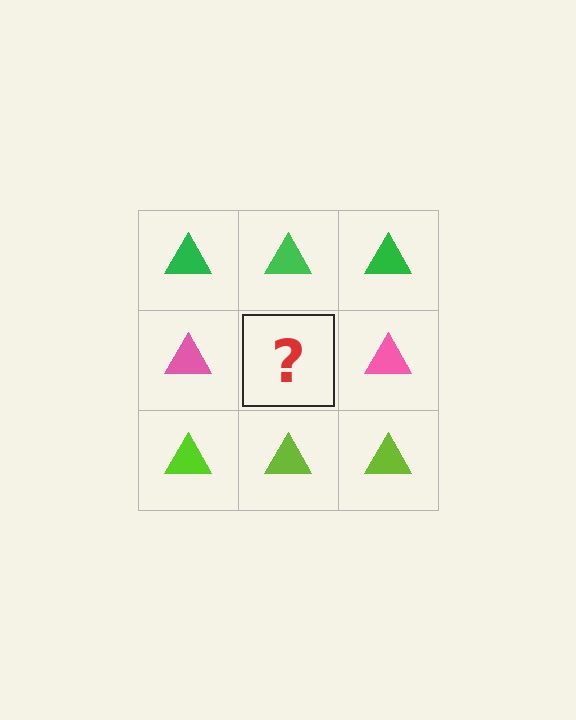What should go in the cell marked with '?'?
The missing cell should contain a pink triangle.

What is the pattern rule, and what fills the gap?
The rule is that each row has a consistent color. The gap should be filled with a pink triangle.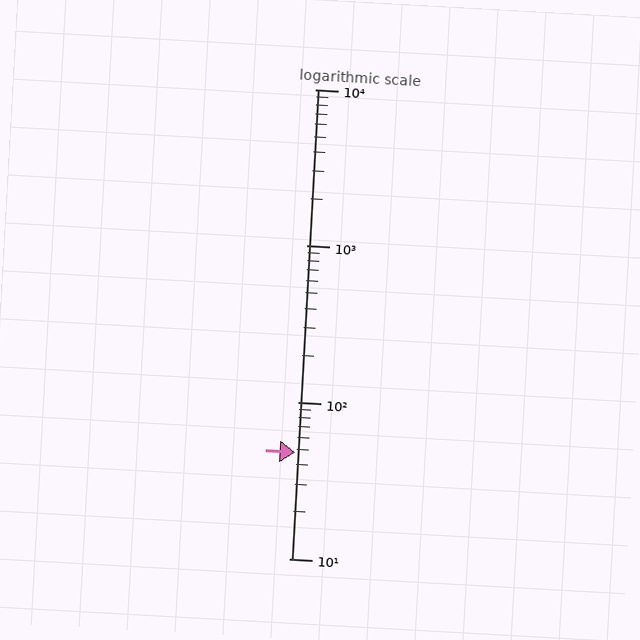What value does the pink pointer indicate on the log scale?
The pointer indicates approximately 48.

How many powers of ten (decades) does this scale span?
The scale spans 3 decades, from 10 to 10000.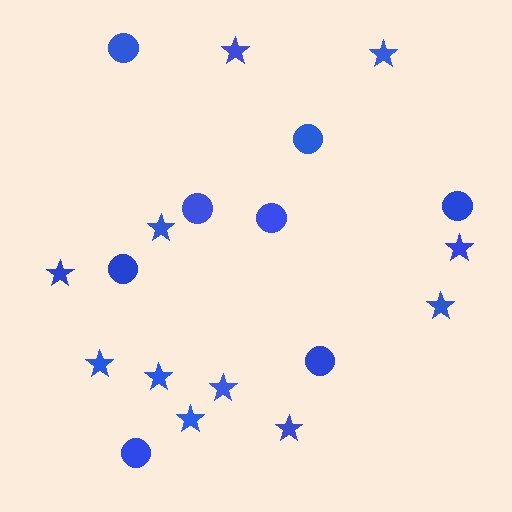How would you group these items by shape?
There are 2 groups: one group of circles (8) and one group of stars (11).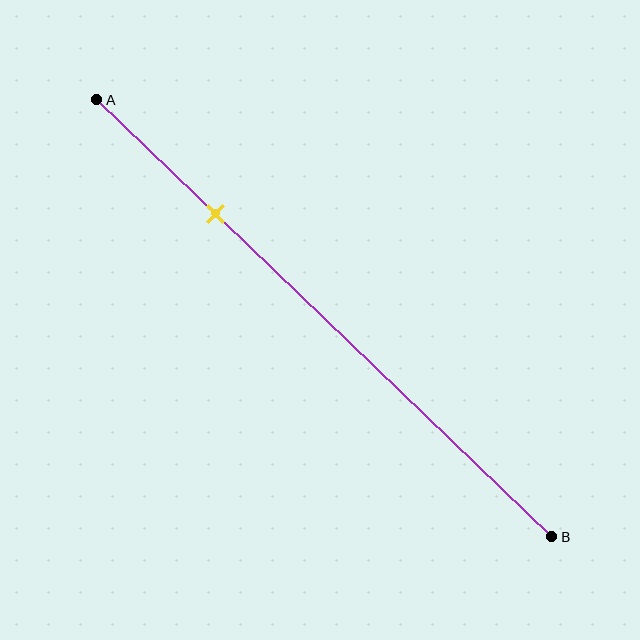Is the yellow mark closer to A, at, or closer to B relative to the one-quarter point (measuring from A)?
The yellow mark is approximately at the one-quarter point of segment AB.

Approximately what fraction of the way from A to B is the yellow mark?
The yellow mark is approximately 25% of the way from A to B.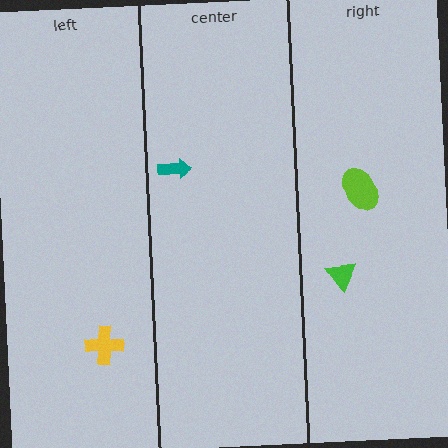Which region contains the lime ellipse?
The right region.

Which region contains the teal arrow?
The center region.